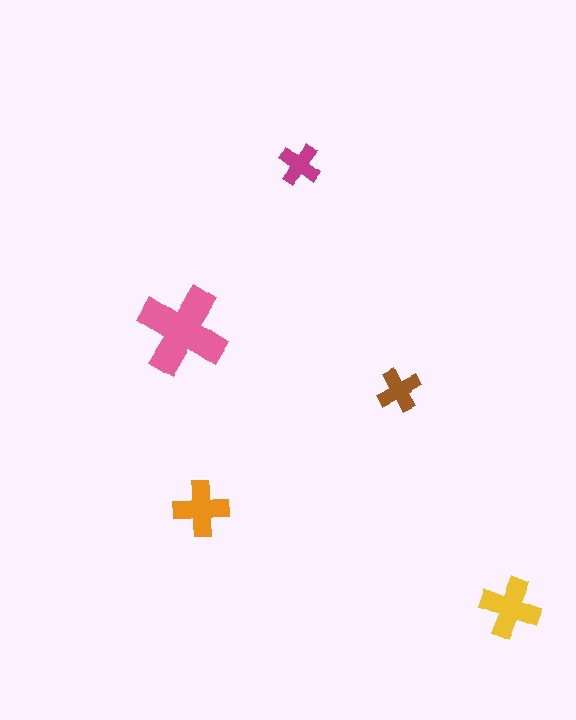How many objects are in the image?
There are 5 objects in the image.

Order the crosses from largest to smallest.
the pink one, the yellow one, the orange one, the brown one, the magenta one.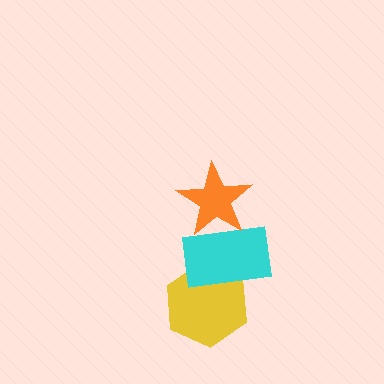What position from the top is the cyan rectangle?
The cyan rectangle is 2nd from the top.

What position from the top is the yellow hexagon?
The yellow hexagon is 3rd from the top.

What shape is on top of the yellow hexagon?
The cyan rectangle is on top of the yellow hexagon.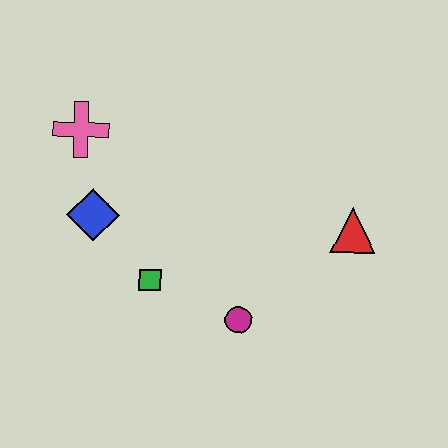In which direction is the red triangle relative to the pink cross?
The red triangle is to the right of the pink cross.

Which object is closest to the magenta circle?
The green square is closest to the magenta circle.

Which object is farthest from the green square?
The red triangle is farthest from the green square.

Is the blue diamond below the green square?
No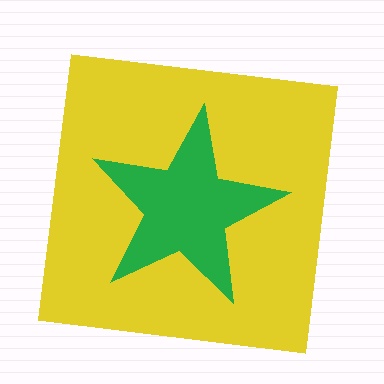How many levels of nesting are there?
2.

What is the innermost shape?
The green star.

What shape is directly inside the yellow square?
The green star.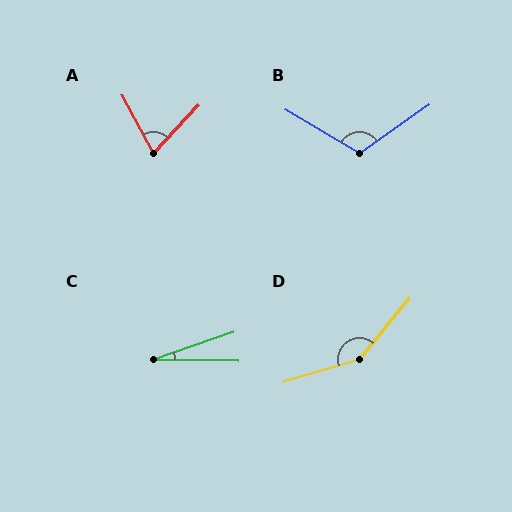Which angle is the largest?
D, at approximately 146 degrees.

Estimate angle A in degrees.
Approximately 72 degrees.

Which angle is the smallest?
C, at approximately 20 degrees.